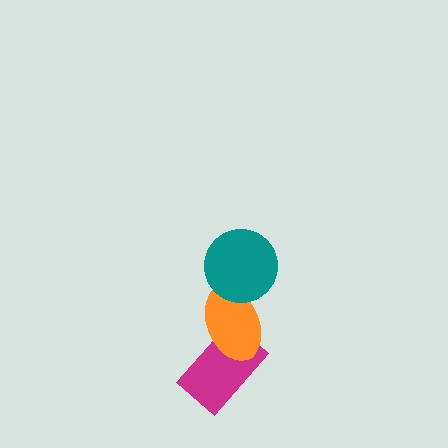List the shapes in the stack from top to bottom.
From top to bottom: the teal circle, the orange ellipse, the magenta rectangle.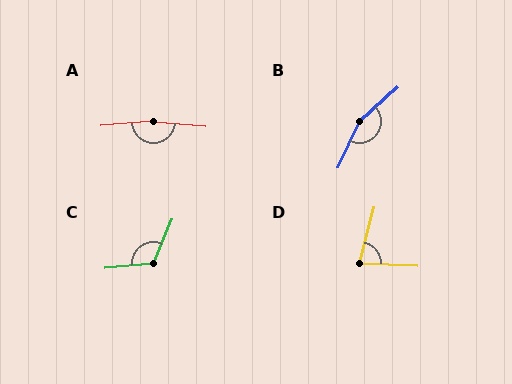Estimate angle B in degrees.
Approximately 156 degrees.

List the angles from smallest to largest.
D (79°), C (118°), B (156°), A (170°).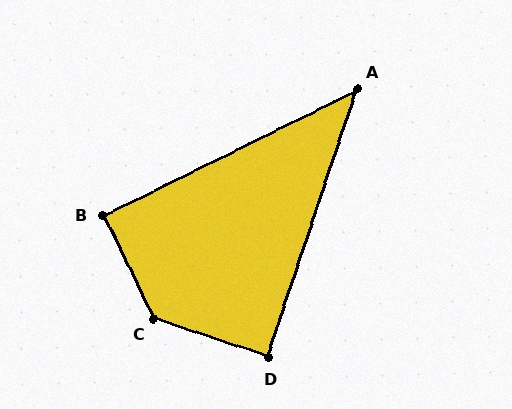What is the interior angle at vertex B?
Approximately 90 degrees (approximately right).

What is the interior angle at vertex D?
Approximately 90 degrees (approximately right).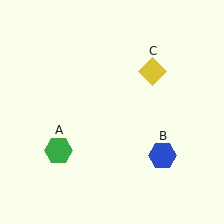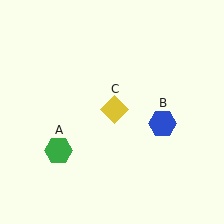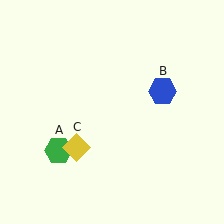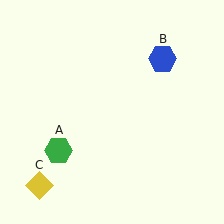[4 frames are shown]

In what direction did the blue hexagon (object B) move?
The blue hexagon (object B) moved up.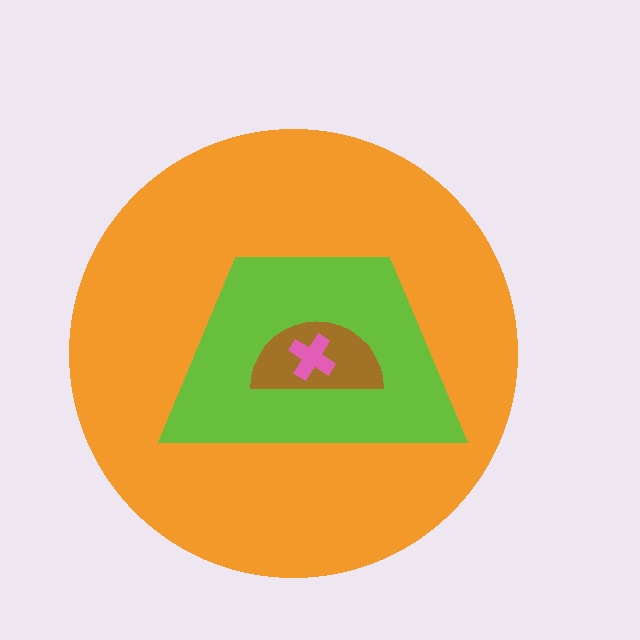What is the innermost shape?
The pink cross.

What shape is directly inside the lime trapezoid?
The brown semicircle.